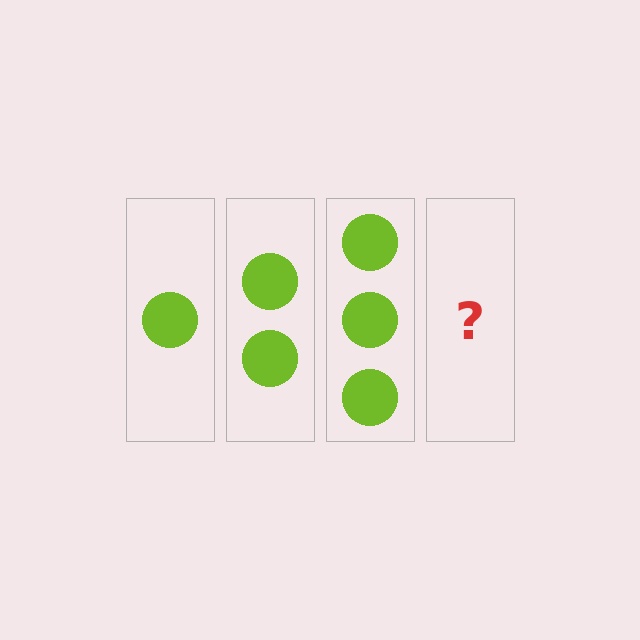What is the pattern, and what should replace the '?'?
The pattern is that each step adds one more circle. The '?' should be 4 circles.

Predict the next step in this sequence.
The next step is 4 circles.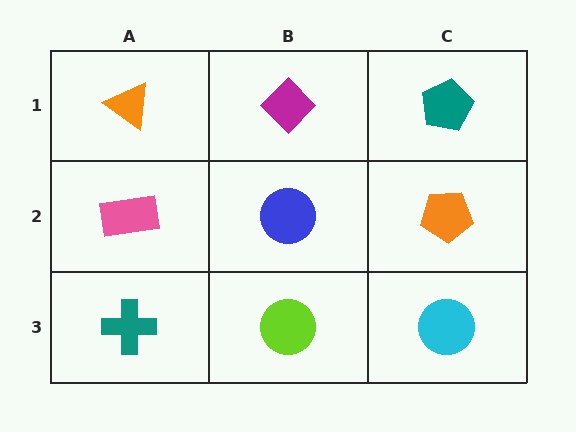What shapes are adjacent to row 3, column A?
A pink rectangle (row 2, column A), a lime circle (row 3, column B).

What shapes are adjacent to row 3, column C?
An orange pentagon (row 2, column C), a lime circle (row 3, column B).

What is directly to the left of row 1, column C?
A magenta diamond.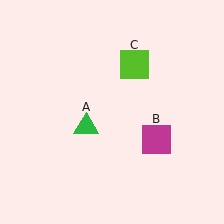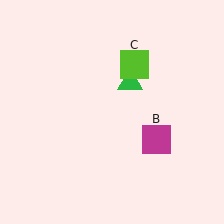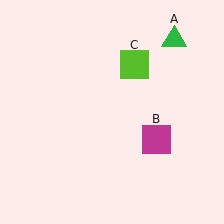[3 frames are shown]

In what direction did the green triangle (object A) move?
The green triangle (object A) moved up and to the right.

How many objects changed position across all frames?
1 object changed position: green triangle (object A).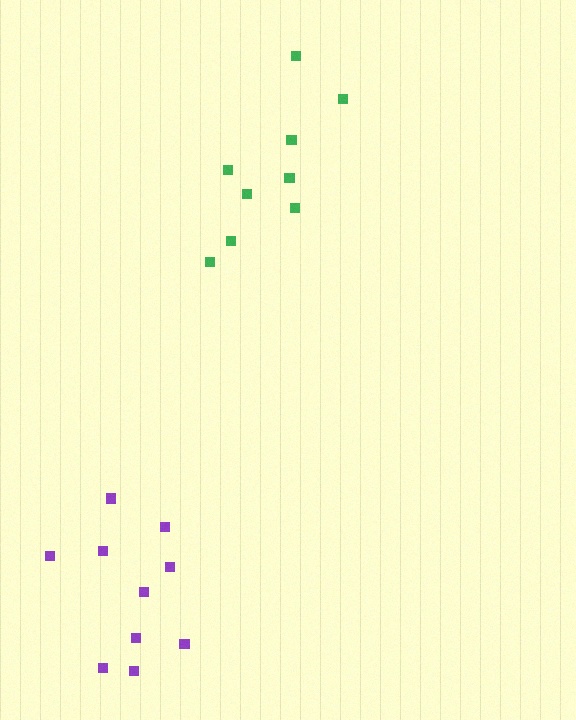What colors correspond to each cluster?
The clusters are colored: green, purple.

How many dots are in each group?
Group 1: 9 dots, Group 2: 10 dots (19 total).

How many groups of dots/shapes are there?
There are 2 groups.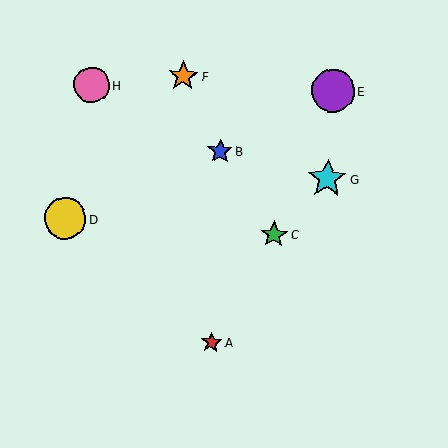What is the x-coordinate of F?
Object F is at x≈183.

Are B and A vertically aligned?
Yes, both are at x≈220.